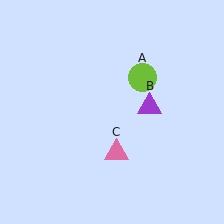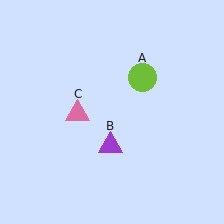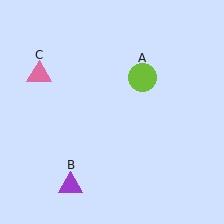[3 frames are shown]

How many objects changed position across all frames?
2 objects changed position: purple triangle (object B), pink triangle (object C).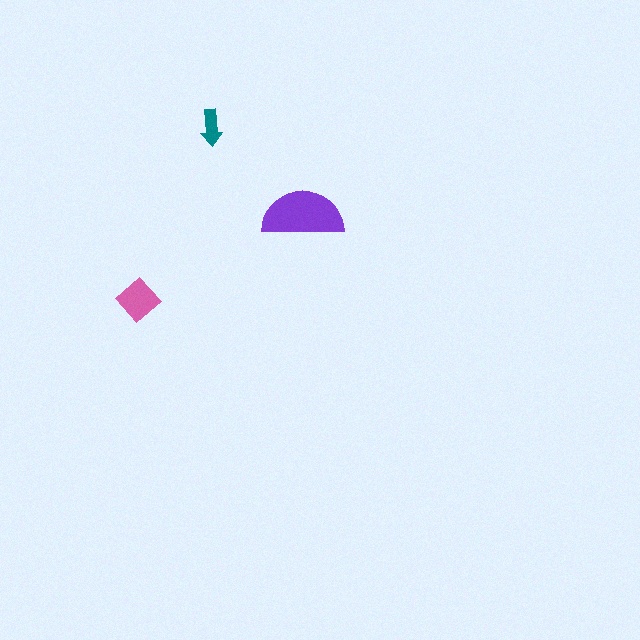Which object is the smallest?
The teal arrow.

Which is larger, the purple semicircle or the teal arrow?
The purple semicircle.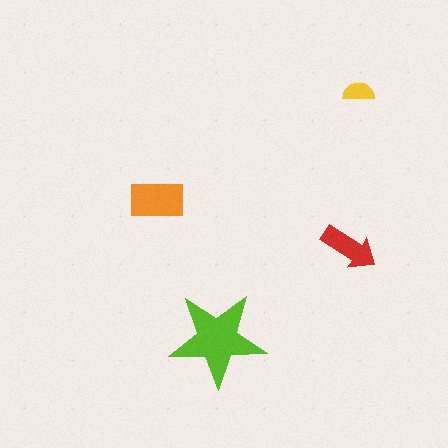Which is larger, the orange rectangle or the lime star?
The lime star.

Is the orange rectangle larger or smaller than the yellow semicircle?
Larger.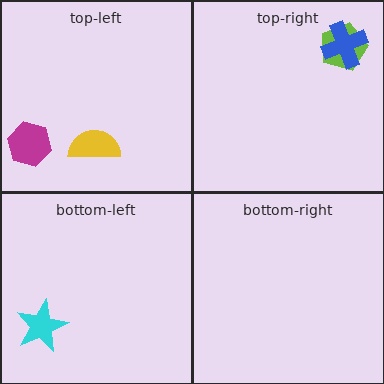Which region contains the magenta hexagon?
The top-left region.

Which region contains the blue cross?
The top-right region.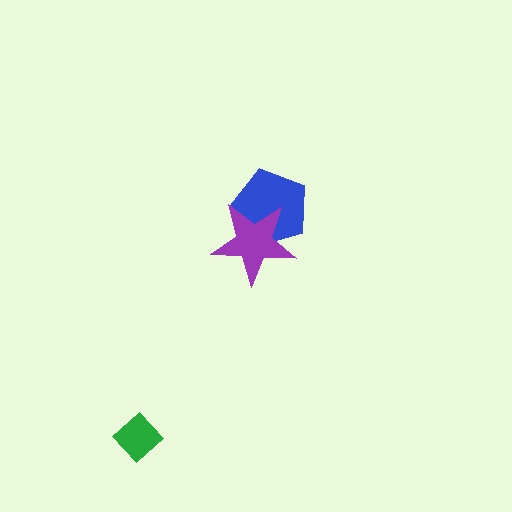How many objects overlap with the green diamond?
0 objects overlap with the green diamond.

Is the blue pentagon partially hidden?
Yes, it is partially covered by another shape.